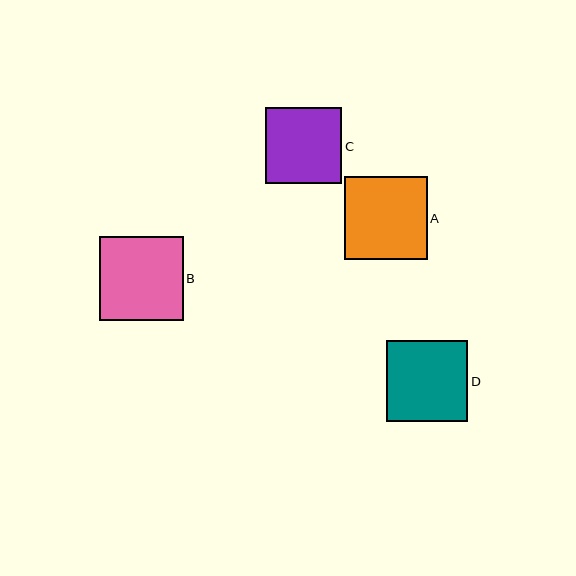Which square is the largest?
Square B is the largest with a size of approximately 84 pixels.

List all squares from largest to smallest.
From largest to smallest: B, A, D, C.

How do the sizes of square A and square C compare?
Square A and square C are approximately the same size.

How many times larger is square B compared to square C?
Square B is approximately 1.1 times the size of square C.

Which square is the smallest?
Square C is the smallest with a size of approximately 76 pixels.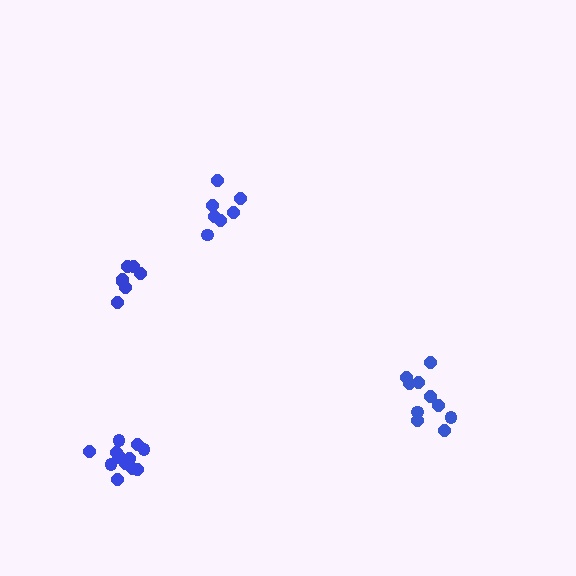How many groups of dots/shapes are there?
There are 4 groups.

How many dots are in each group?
Group 1: 13 dots, Group 2: 10 dots, Group 3: 7 dots, Group 4: 7 dots (37 total).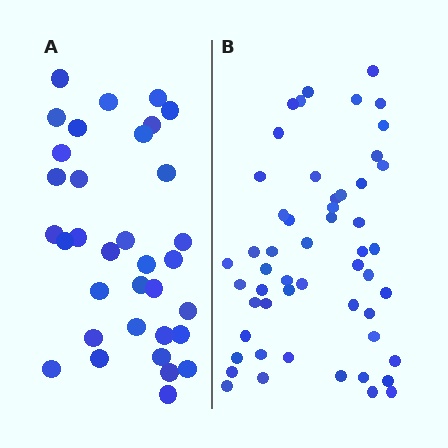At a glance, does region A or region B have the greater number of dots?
Region B (the right region) has more dots.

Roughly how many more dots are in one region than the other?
Region B has approximately 20 more dots than region A.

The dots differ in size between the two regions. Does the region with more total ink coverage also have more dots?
No. Region A has more total ink coverage because its dots are larger, but region B actually contains more individual dots. Total area can be misleading — the number of items is what matters here.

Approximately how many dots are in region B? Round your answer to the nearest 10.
About 50 dots. (The exact count is 53, which rounds to 50.)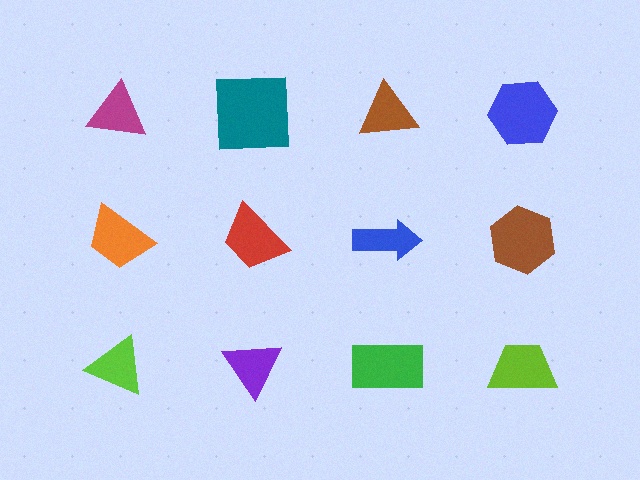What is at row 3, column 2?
A purple triangle.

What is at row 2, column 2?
A red trapezoid.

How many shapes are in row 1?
4 shapes.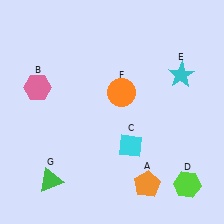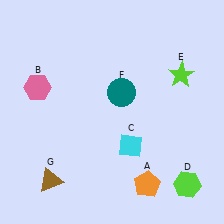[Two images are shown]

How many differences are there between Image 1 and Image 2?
There are 3 differences between the two images.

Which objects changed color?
E changed from cyan to lime. F changed from orange to teal. G changed from green to brown.